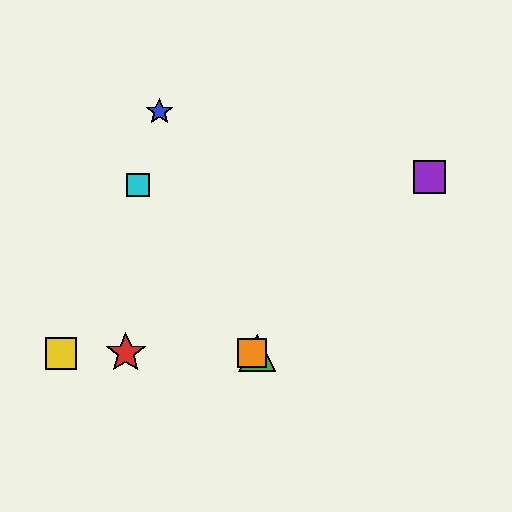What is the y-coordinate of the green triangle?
The green triangle is at y≈353.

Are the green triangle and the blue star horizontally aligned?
No, the green triangle is at y≈353 and the blue star is at y≈112.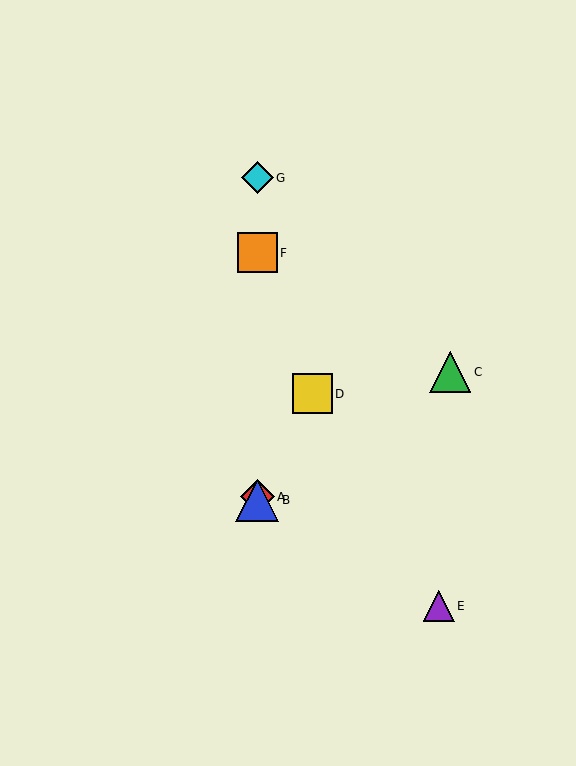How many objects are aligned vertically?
4 objects (A, B, F, G) are aligned vertically.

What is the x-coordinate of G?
Object G is at x≈257.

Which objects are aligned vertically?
Objects A, B, F, G are aligned vertically.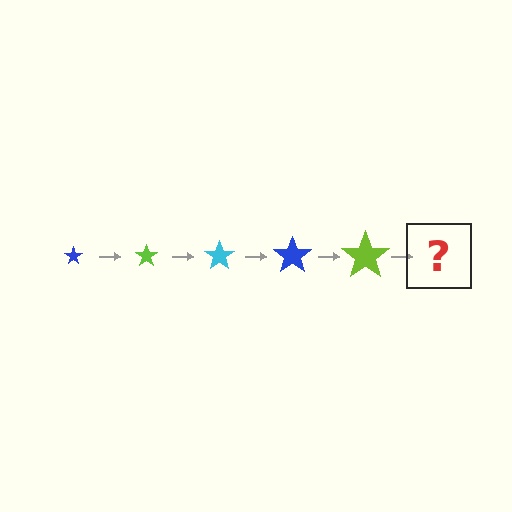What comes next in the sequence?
The next element should be a cyan star, larger than the previous one.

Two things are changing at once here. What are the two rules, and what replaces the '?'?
The two rules are that the star grows larger each step and the color cycles through blue, lime, and cyan. The '?' should be a cyan star, larger than the previous one.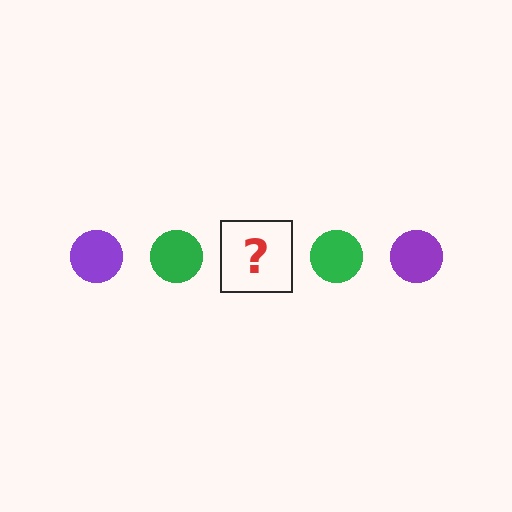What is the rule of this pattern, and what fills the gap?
The rule is that the pattern cycles through purple, green circles. The gap should be filled with a purple circle.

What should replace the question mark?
The question mark should be replaced with a purple circle.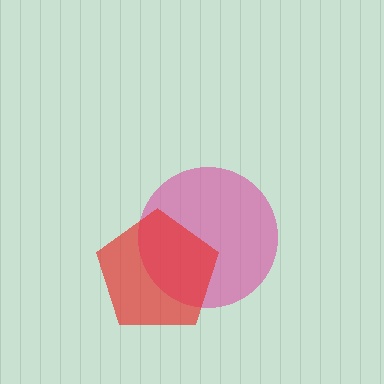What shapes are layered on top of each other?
The layered shapes are: a pink circle, a red pentagon.